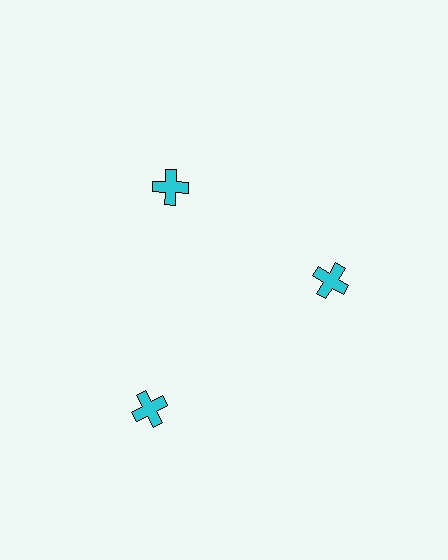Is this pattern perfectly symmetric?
No. The 3 cyan crosses are arranged in a ring, but one element near the 7 o'clock position is pushed outward from the center, breaking the 3-fold rotational symmetry.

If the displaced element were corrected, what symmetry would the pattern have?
It would have 3-fold rotational symmetry — the pattern would map onto itself every 120 degrees.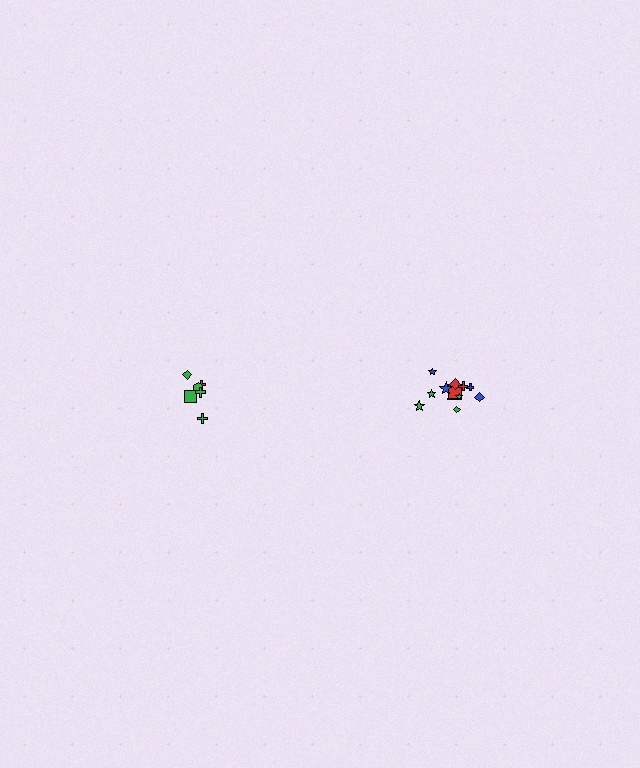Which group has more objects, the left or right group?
The right group.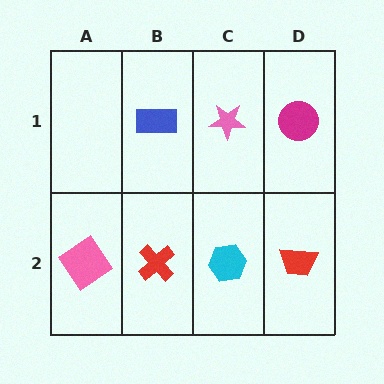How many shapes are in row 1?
3 shapes.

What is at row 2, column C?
A cyan hexagon.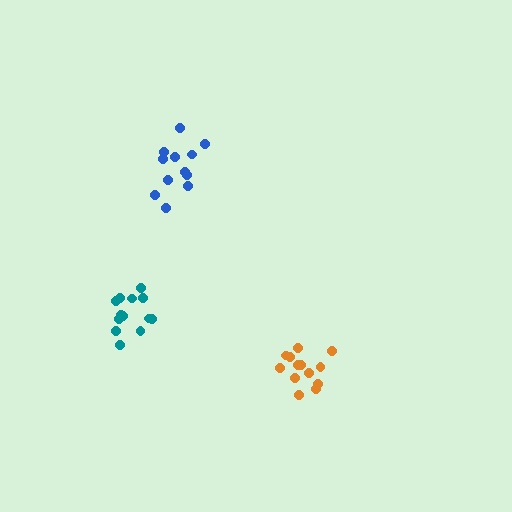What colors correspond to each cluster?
The clusters are colored: teal, blue, orange.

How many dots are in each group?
Group 1: 13 dots, Group 2: 13 dots, Group 3: 13 dots (39 total).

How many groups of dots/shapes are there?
There are 3 groups.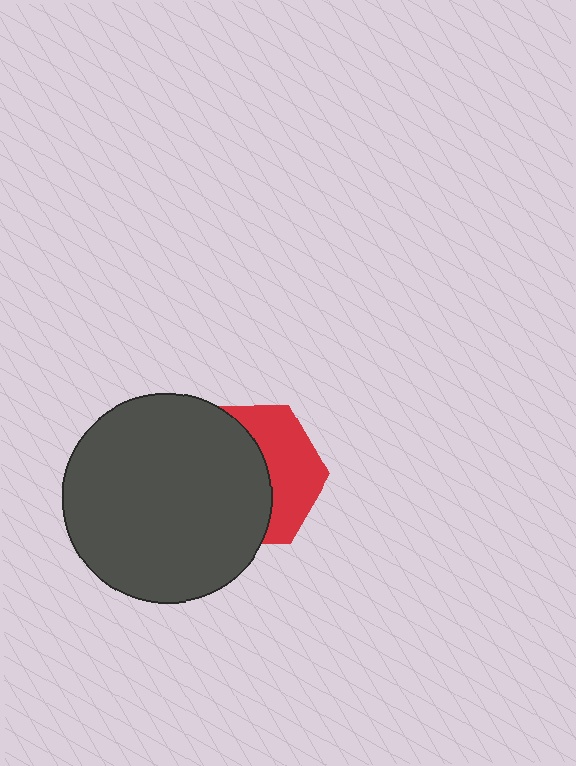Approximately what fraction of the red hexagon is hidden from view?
Roughly 59% of the red hexagon is hidden behind the dark gray circle.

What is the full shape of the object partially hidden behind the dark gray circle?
The partially hidden object is a red hexagon.